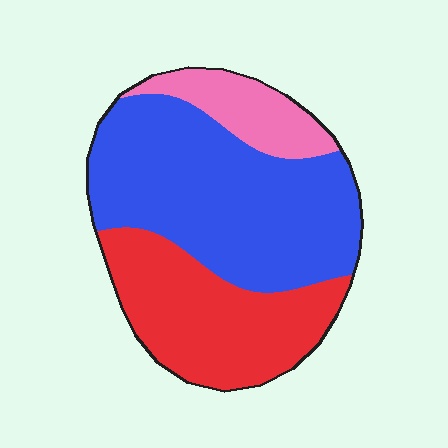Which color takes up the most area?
Blue, at roughly 55%.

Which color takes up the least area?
Pink, at roughly 15%.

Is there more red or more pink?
Red.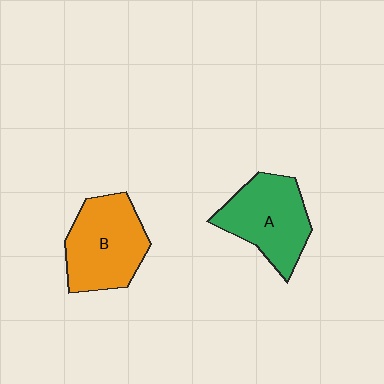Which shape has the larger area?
Shape B (orange).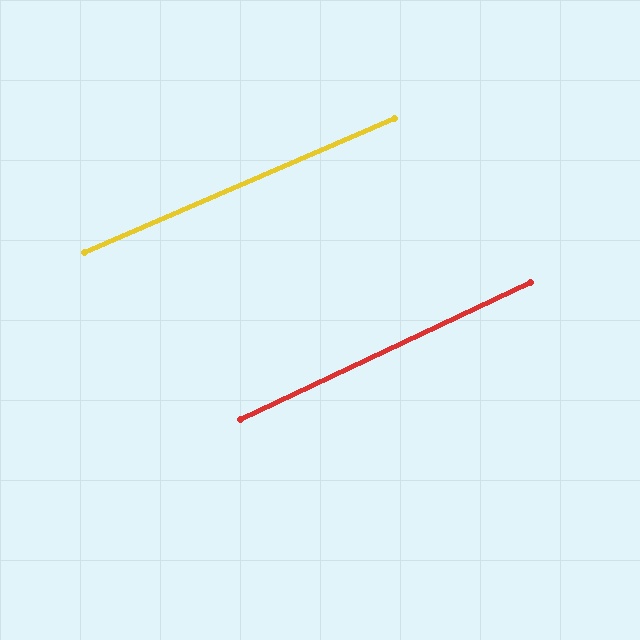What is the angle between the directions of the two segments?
Approximately 2 degrees.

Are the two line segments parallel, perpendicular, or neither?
Parallel — their directions differ by only 1.7°.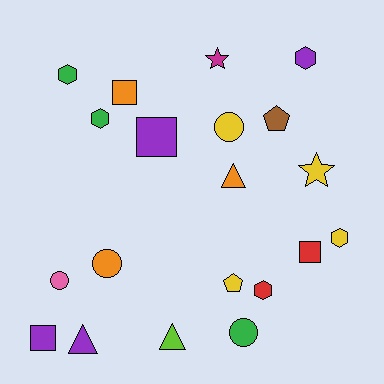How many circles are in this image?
There are 4 circles.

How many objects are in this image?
There are 20 objects.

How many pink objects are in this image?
There is 1 pink object.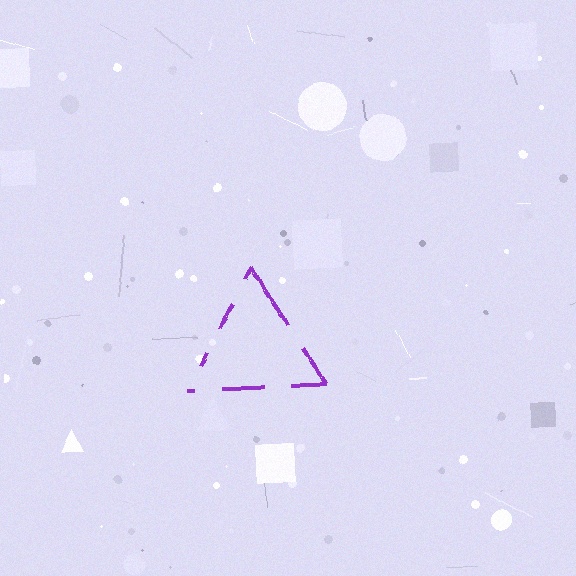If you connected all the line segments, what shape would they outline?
They would outline a triangle.